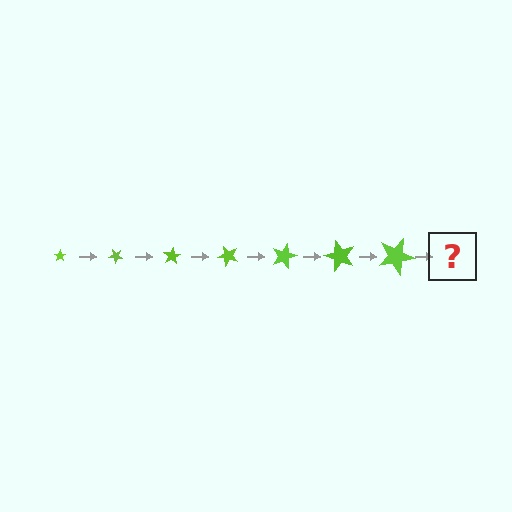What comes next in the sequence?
The next element should be a star, larger than the previous one and rotated 280 degrees from the start.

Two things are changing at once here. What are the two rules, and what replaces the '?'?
The two rules are that the star grows larger each step and it rotates 40 degrees each step. The '?' should be a star, larger than the previous one and rotated 280 degrees from the start.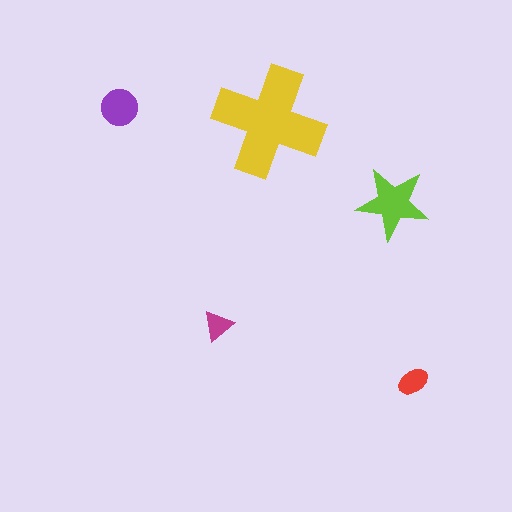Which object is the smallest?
The magenta triangle.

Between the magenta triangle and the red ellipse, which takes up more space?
The red ellipse.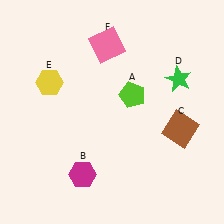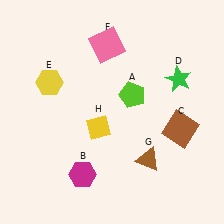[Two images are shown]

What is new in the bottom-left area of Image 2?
A yellow diamond (H) was added in the bottom-left area of Image 2.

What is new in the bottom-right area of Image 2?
A brown triangle (G) was added in the bottom-right area of Image 2.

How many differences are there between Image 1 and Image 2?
There are 2 differences between the two images.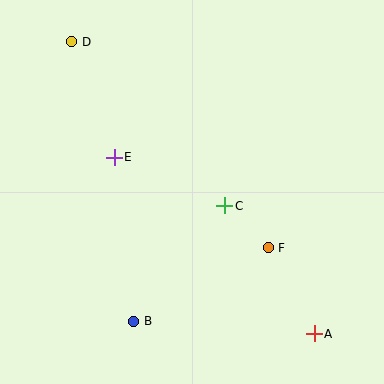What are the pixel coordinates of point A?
Point A is at (314, 334).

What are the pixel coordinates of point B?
Point B is at (134, 321).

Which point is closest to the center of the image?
Point C at (225, 206) is closest to the center.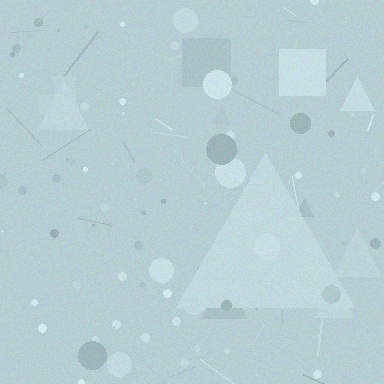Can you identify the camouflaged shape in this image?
The camouflaged shape is a triangle.